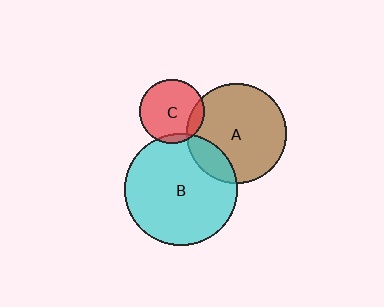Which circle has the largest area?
Circle B (cyan).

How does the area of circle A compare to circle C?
Approximately 2.4 times.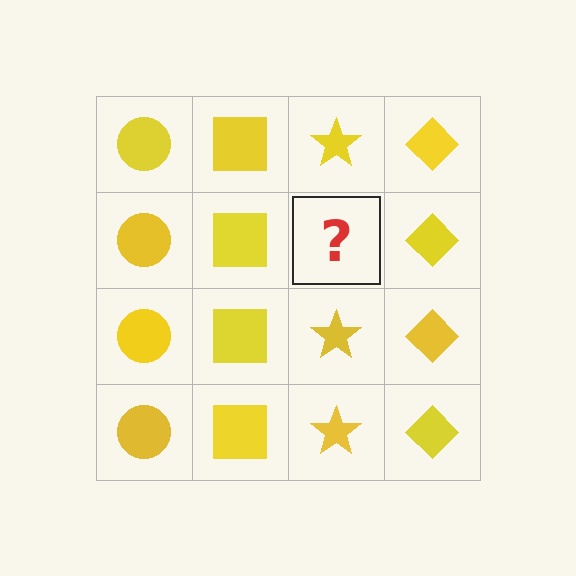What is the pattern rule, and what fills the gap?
The rule is that each column has a consistent shape. The gap should be filled with a yellow star.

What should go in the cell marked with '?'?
The missing cell should contain a yellow star.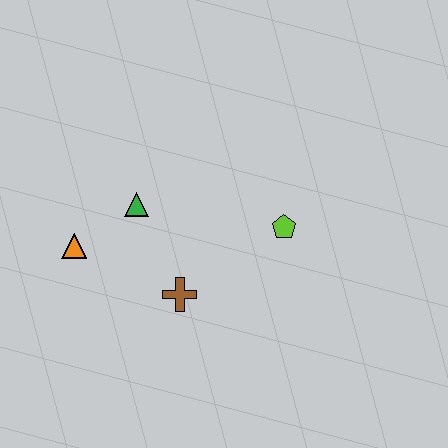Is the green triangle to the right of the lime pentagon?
No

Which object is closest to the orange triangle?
The green triangle is closest to the orange triangle.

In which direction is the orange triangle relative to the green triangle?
The orange triangle is to the left of the green triangle.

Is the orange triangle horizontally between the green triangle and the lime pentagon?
No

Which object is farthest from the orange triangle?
The lime pentagon is farthest from the orange triangle.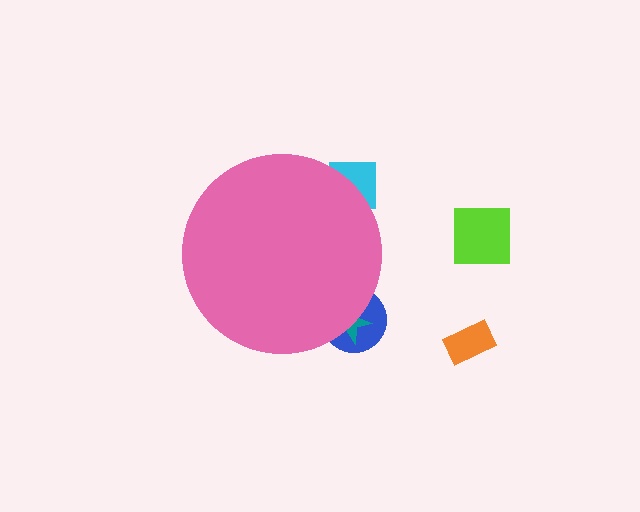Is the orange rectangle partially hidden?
No, the orange rectangle is fully visible.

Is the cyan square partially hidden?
Yes, the cyan square is partially hidden behind the pink circle.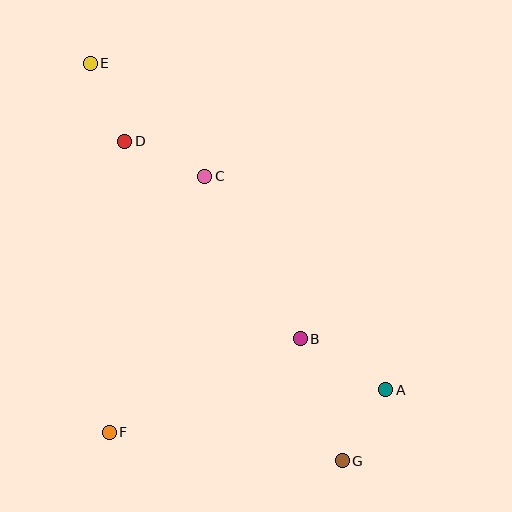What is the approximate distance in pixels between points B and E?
The distance between B and E is approximately 346 pixels.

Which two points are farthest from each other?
Points E and G are farthest from each other.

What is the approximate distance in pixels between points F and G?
The distance between F and G is approximately 235 pixels.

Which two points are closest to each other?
Points A and G are closest to each other.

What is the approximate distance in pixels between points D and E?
The distance between D and E is approximately 85 pixels.